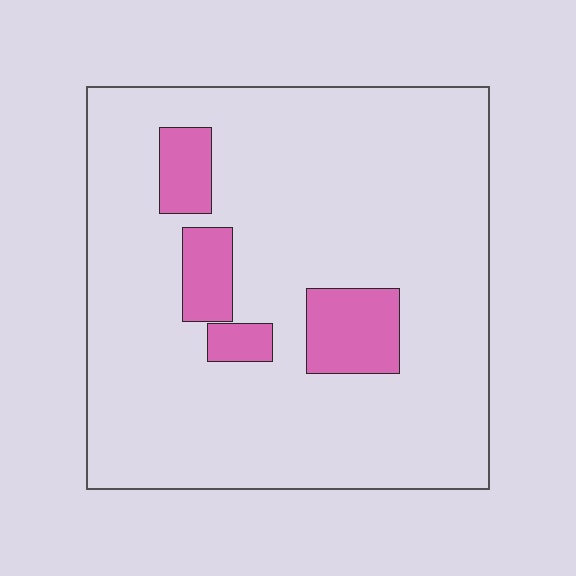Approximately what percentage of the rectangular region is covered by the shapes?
Approximately 10%.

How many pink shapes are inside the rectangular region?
4.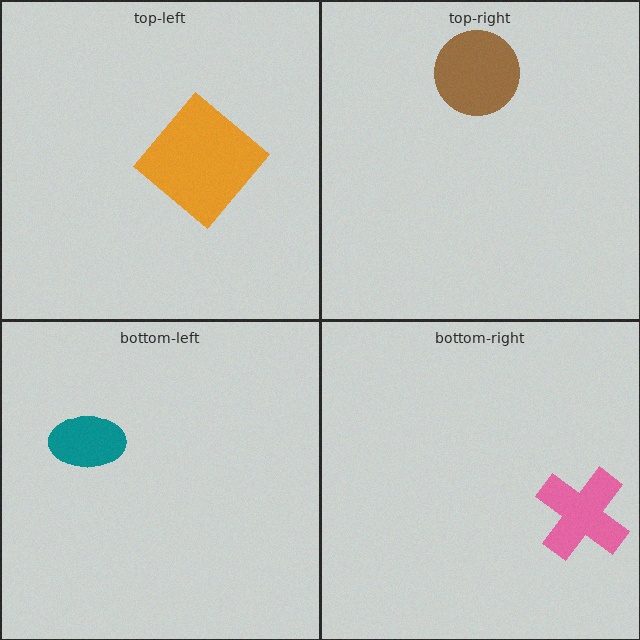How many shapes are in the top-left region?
1.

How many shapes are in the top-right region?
1.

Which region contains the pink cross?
The bottom-right region.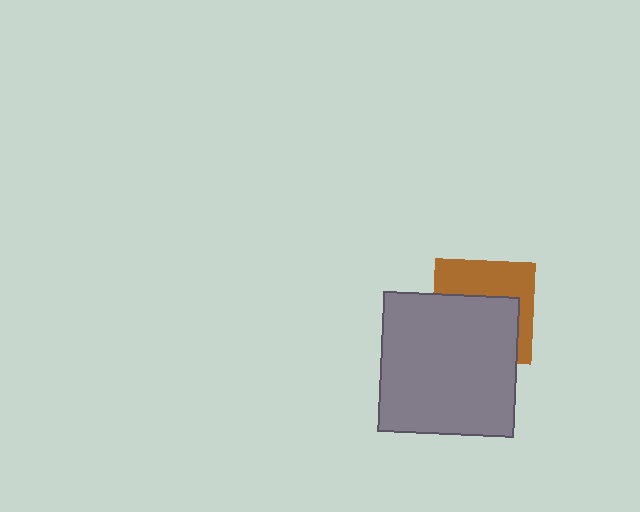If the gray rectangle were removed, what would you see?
You would see the complete brown square.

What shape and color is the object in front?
The object in front is a gray rectangle.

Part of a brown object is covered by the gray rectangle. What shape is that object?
It is a square.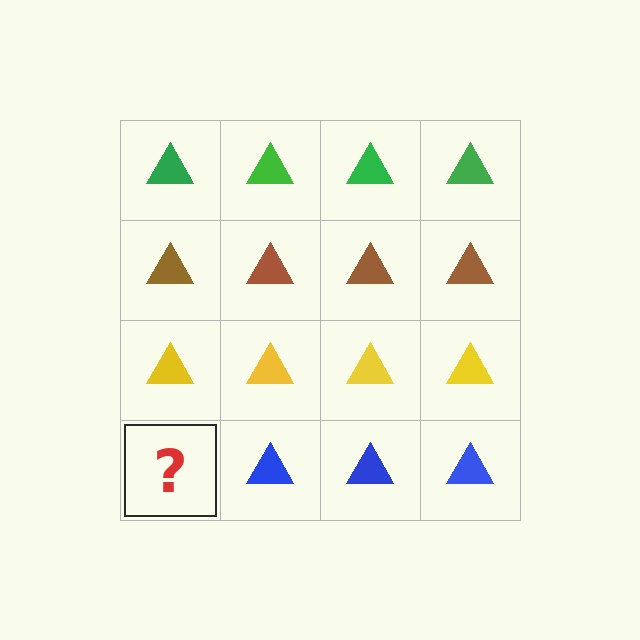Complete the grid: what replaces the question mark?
The question mark should be replaced with a blue triangle.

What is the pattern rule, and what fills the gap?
The rule is that each row has a consistent color. The gap should be filled with a blue triangle.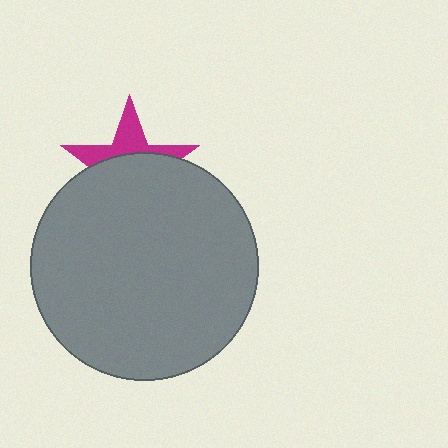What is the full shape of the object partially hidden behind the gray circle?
The partially hidden object is a magenta star.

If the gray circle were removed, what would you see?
You would see the complete magenta star.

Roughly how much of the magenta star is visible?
A small part of it is visible (roughly 36%).